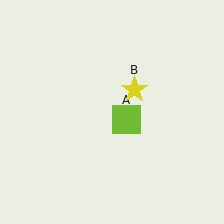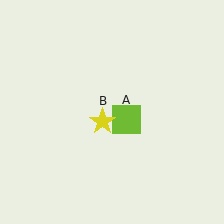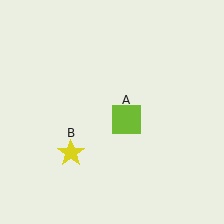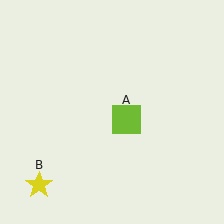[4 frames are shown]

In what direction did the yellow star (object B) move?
The yellow star (object B) moved down and to the left.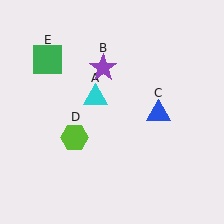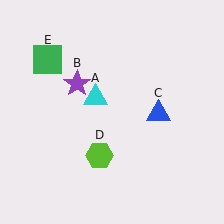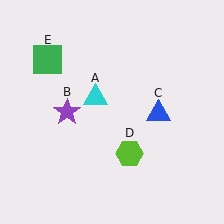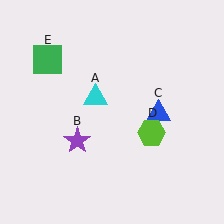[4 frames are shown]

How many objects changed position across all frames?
2 objects changed position: purple star (object B), lime hexagon (object D).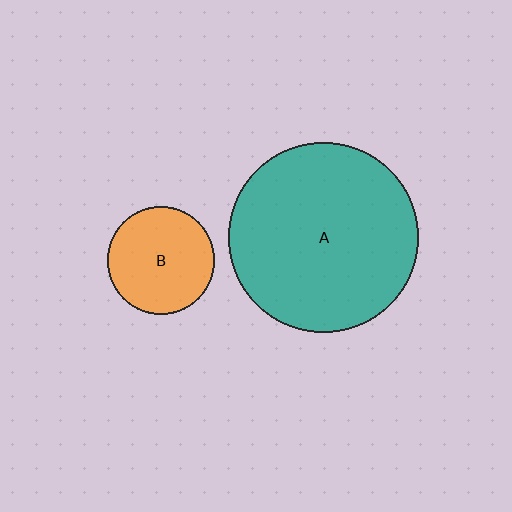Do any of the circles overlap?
No, none of the circles overlap.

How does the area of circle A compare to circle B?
Approximately 3.1 times.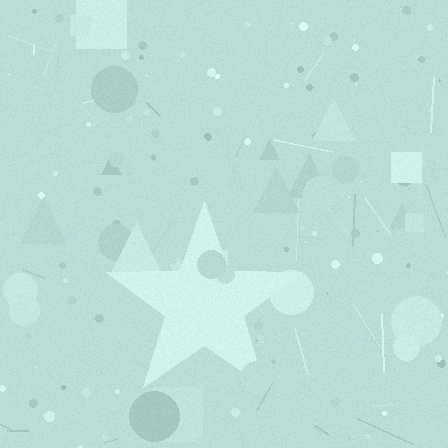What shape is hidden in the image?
A star is hidden in the image.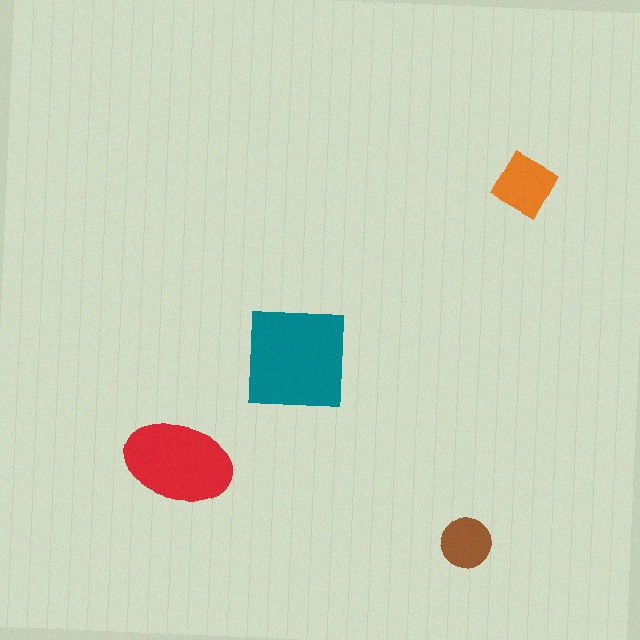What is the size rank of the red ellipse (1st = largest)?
2nd.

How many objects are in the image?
There are 4 objects in the image.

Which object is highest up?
The orange diamond is topmost.